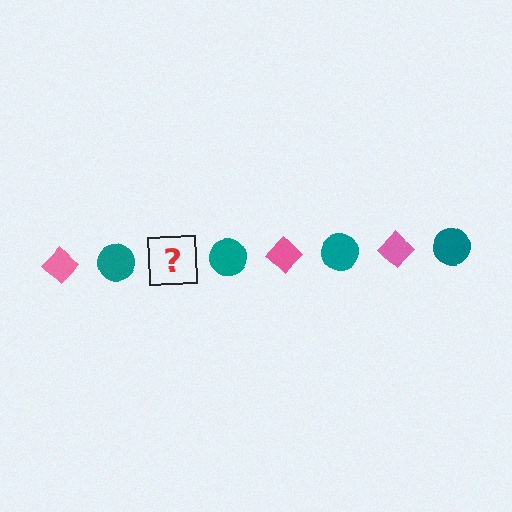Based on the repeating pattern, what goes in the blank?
The blank should be a pink diamond.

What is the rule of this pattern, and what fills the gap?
The rule is that the pattern alternates between pink diamond and teal circle. The gap should be filled with a pink diamond.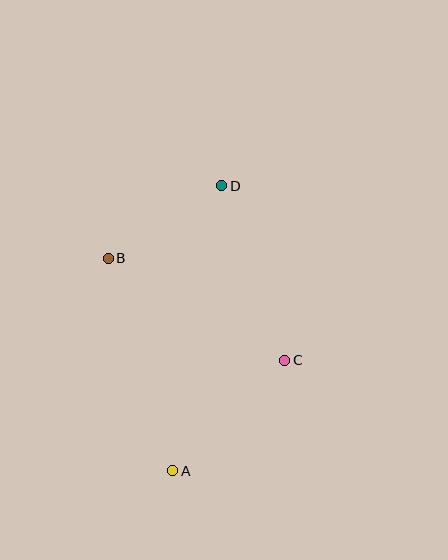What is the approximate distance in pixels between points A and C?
The distance between A and C is approximately 157 pixels.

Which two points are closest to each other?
Points B and D are closest to each other.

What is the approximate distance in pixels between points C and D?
The distance between C and D is approximately 186 pixels.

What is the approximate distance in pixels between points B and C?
The distance between B and C is approximately 204 pixels.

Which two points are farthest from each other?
Points A and D are farthest from each other.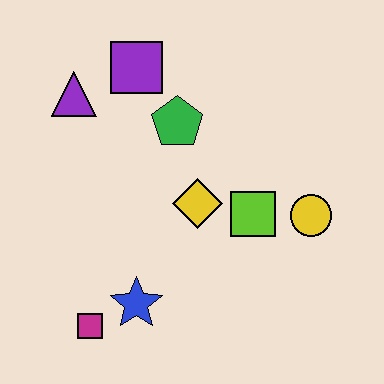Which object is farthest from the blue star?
The purple square is farthest from the blue star.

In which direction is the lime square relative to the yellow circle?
The lime square is to the left of the yellow circle.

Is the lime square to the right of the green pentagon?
Yes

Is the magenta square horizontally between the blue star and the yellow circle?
No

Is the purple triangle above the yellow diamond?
Yes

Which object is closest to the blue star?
The magenta square is closest to the blue star.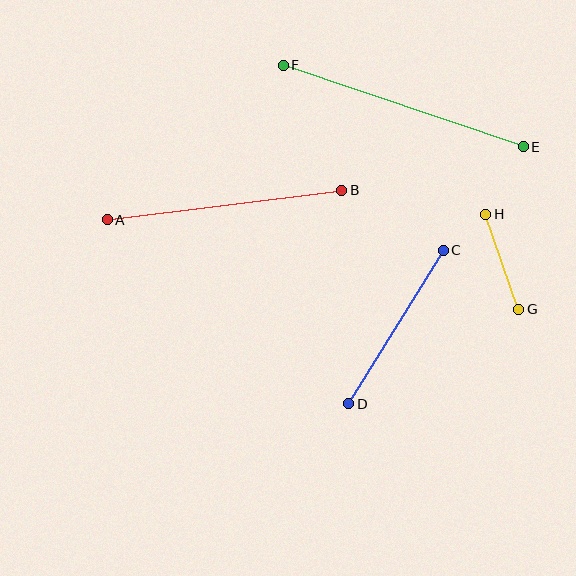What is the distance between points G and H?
The distance is approximately 101 pixels.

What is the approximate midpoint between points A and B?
The midpoint is at approximately (225, 205) pixels.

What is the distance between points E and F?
The distance is approximately 253 pixels.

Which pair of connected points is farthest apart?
Points E and F are farthest apart.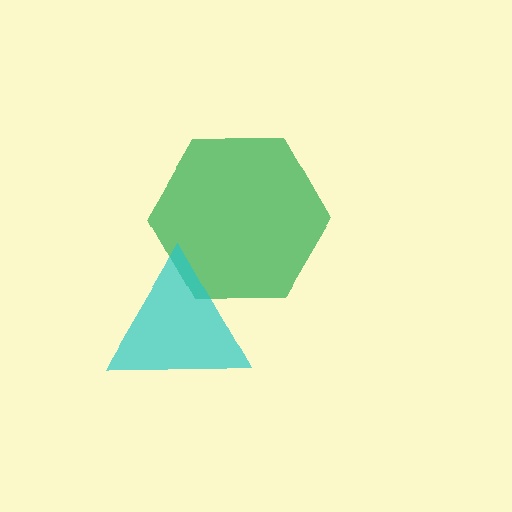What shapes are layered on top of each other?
The layered shapes are: a green hexagon, a cyan triangle.